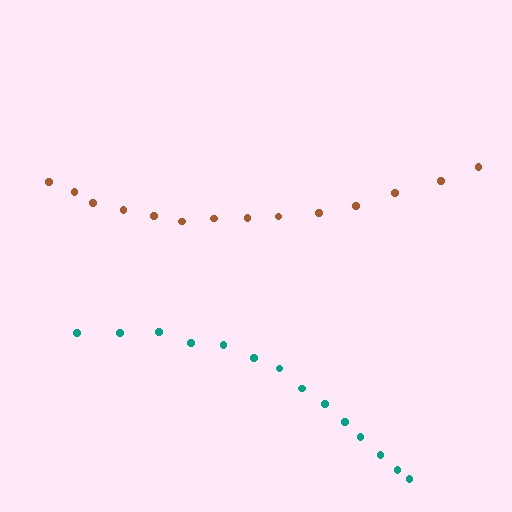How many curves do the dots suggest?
There are 2 distinct paths.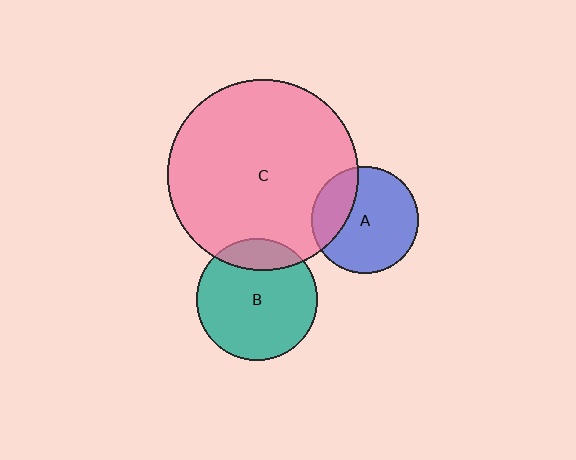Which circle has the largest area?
Circle C (pink).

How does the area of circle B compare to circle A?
Approximately 1.3 times.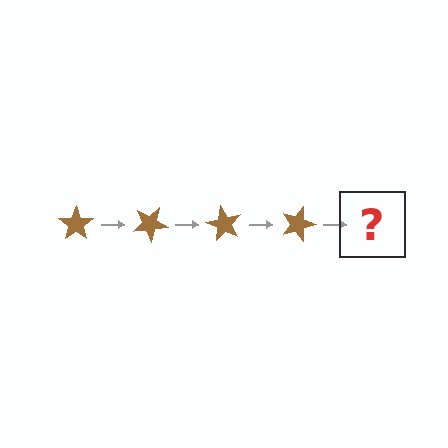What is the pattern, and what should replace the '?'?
The pattern is that the star rotates 30 degrees each step. The '?' should be a brown star rotated 120 degrees.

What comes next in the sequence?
The next element should be a brown star rotated 120 degrees.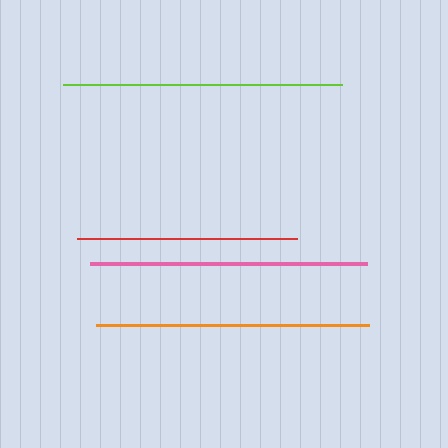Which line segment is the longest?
The lime line is the longest at approximately 278 pixels.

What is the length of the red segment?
The red segment is approximately 220 pixels long.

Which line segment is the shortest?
The cyan line is the shortest at approximately 141 pixels.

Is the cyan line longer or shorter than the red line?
The red line is longer than the cyan line.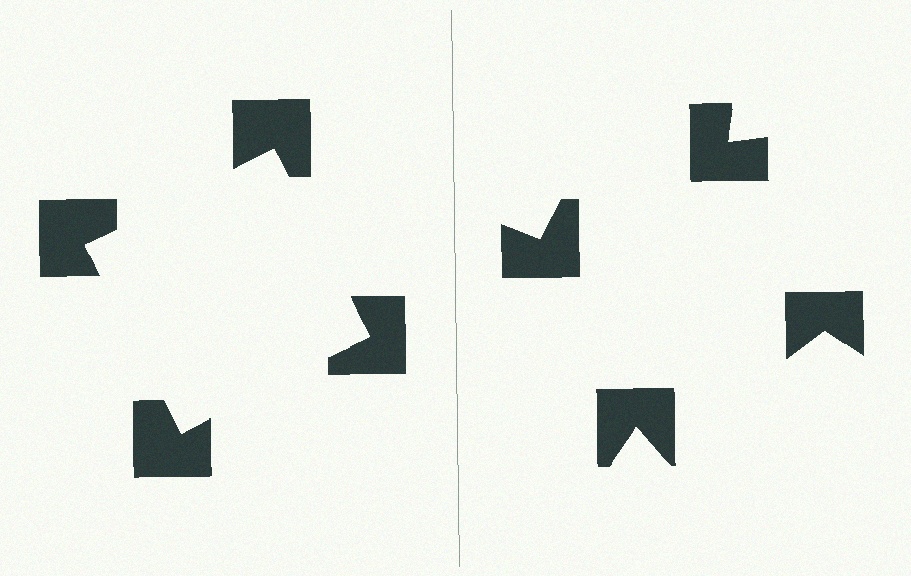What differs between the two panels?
The notched squares are positioned identically on both sides; only the wedge orientations differ. On the left they align to a square; on the right they are misaligned.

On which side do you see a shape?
An illusory square appears on the left side. On the right side the wedge cuts are rotated, so no coherent shape forms.